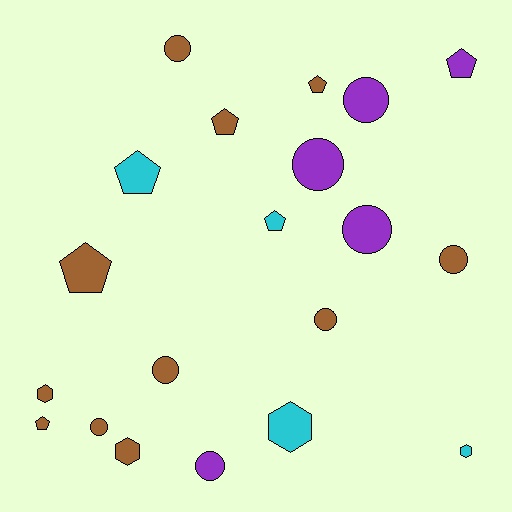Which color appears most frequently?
Brown, with 11 objects.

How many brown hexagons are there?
There are 2 brown hexagons.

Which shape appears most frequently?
Circle, with 9 objects.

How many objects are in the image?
There are 20 objects.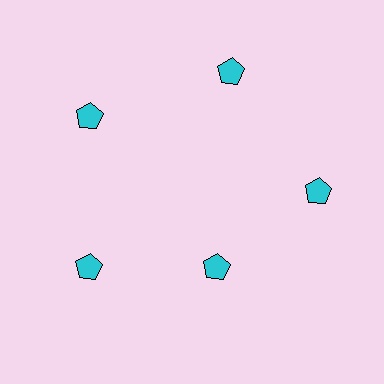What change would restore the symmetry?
The symmetry would be restored by moving it outward, back onto the ring so that all 5 pentagons sit at equal angles and equal distance from the center.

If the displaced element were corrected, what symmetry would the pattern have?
It would have 5-fold rotational symmetry — the pattern would map onto itself every 72 degrees.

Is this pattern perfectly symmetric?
No. The 5 cyan pentagons are arranged in a ring, but one element near the 5 o'clock position is pulled inward toward the center, breaking the 5-fold rotational symmetry.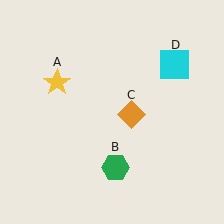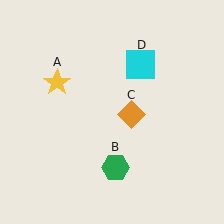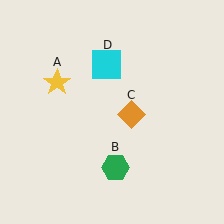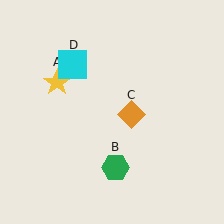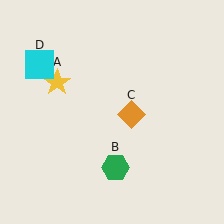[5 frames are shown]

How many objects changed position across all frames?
1 object changed position: cyan square (object D).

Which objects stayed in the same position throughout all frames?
Yellow star (object A) and green hexagon (object B) and orange diamond (object C) remained stationary.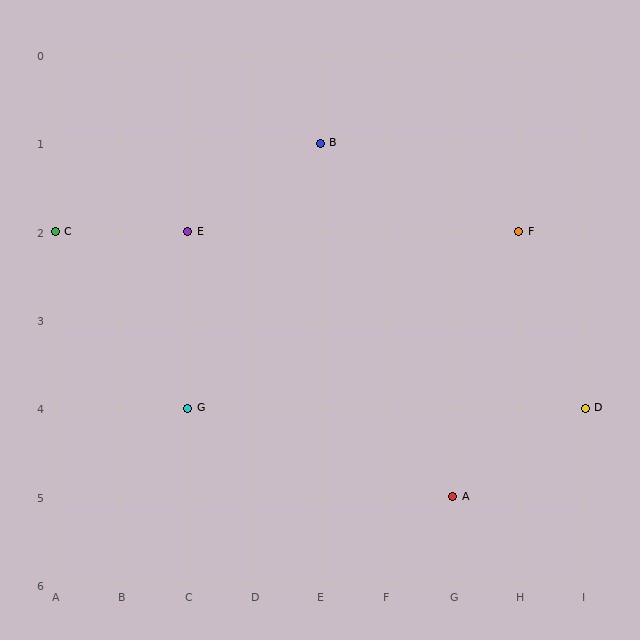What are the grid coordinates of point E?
Point E is at grid coordinates (C, 2).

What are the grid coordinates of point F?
Point F is at grid coordinates (H, 2).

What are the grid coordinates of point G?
Point G is at grid coordinates (C, 4).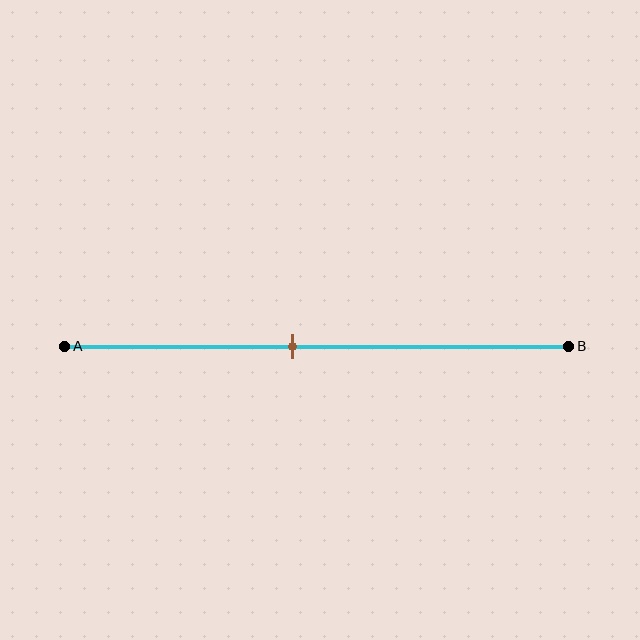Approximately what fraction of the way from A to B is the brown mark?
The brown mark is approximately 45% of the way from A to B.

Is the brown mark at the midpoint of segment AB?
No, the mark is at about 45% from A, not at the 50% midpoint.